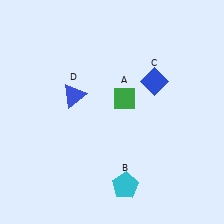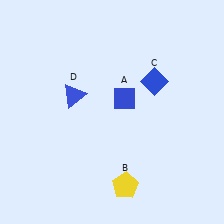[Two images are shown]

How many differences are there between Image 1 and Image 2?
There are 2 differences between the two images.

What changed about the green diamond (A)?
In Image 1, A is green. In Image 2, it changed to blue.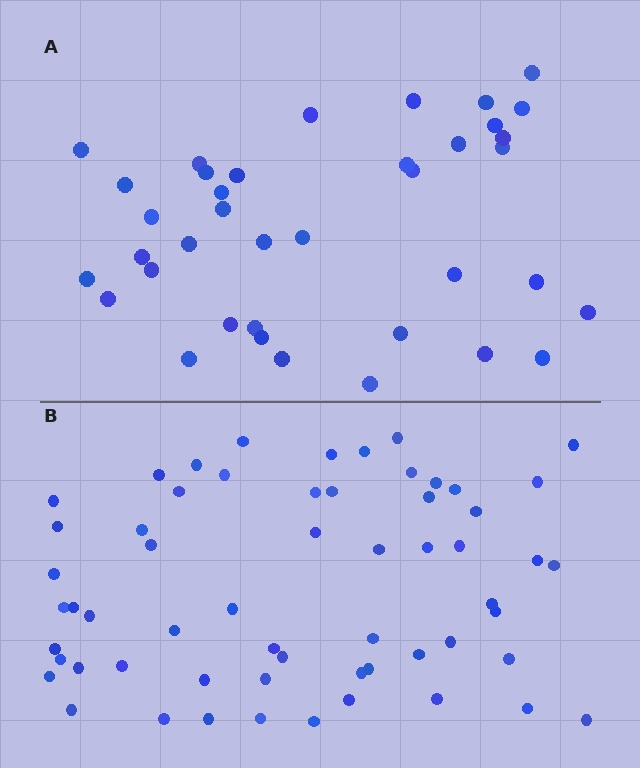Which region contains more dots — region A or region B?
Region B (the bottom region) has more dots.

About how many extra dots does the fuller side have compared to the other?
Region B has approximately 20 more dots than region A.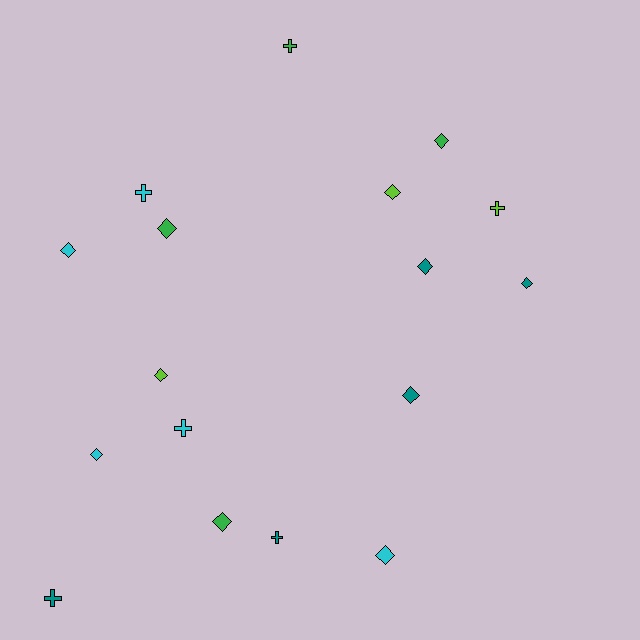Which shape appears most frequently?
Diamond, with 11 objects.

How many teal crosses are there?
There are 2 teal crosses.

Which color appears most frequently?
Teal, with 5 objects.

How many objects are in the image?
There are 17 objects.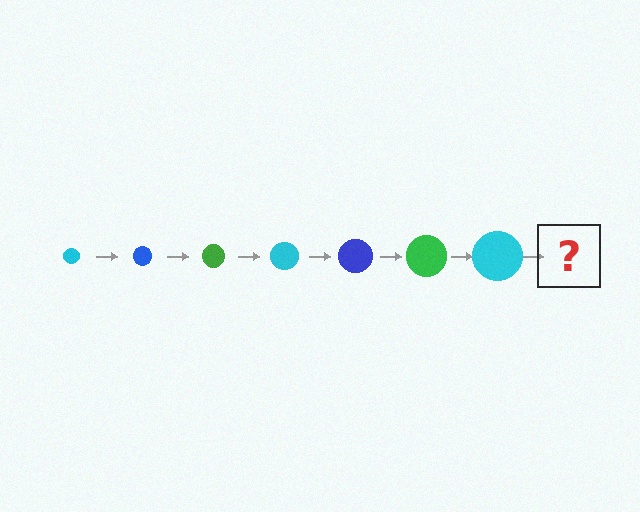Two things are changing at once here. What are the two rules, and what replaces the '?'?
The two rules are that the circle grows larger each step and the color cycles through cyan, blue, and green. The '?' should be a blue circle, larger than the previous one.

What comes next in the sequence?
The next element should be a blue circle, larger than the previous one.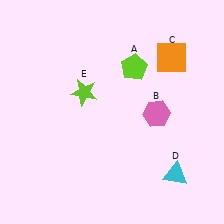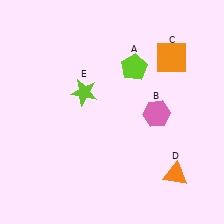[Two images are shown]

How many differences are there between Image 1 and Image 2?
There is 1 difference between the two images.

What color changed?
The triangle (D) changed from cyan in Image 1 to orange in Image 2.